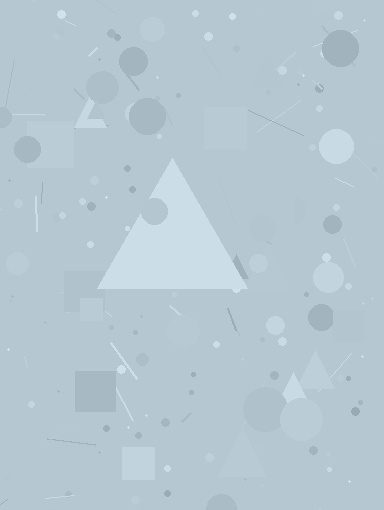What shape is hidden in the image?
A triangle is hidden in the image.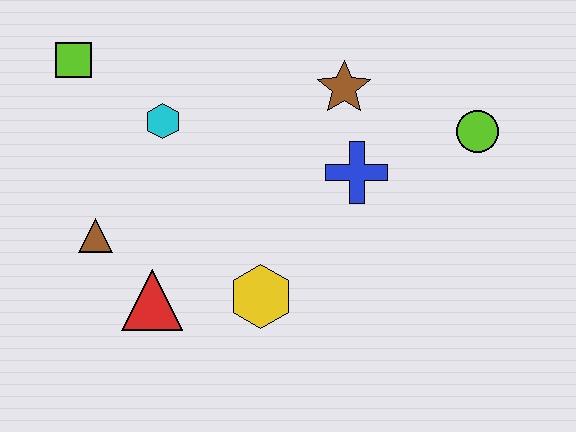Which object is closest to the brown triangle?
The red triangle is closest to the brown triangle.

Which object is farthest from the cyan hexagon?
The lime circle is farthest from the cyan hexagon.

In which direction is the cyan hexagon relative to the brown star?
The cyan hexagon is to the left of the brown star.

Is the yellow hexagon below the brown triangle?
Yes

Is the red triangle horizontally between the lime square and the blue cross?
Yes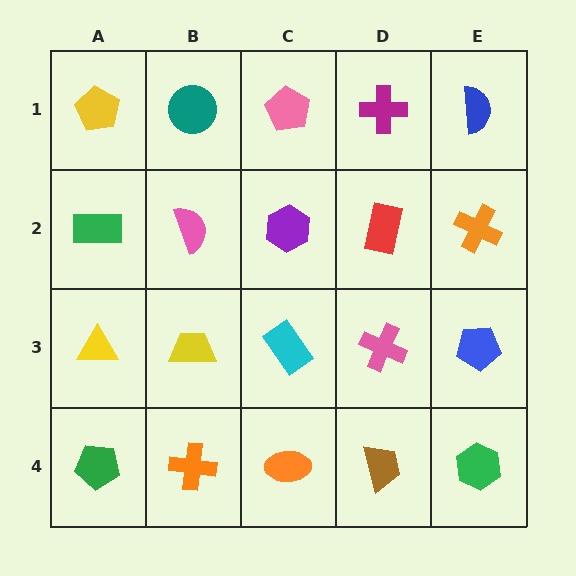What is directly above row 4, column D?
A pink cross.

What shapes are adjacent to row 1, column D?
A red rectangle (row 2, column D), a pink pentagon (row 1, column C), a blue semicircle (row 1, column E).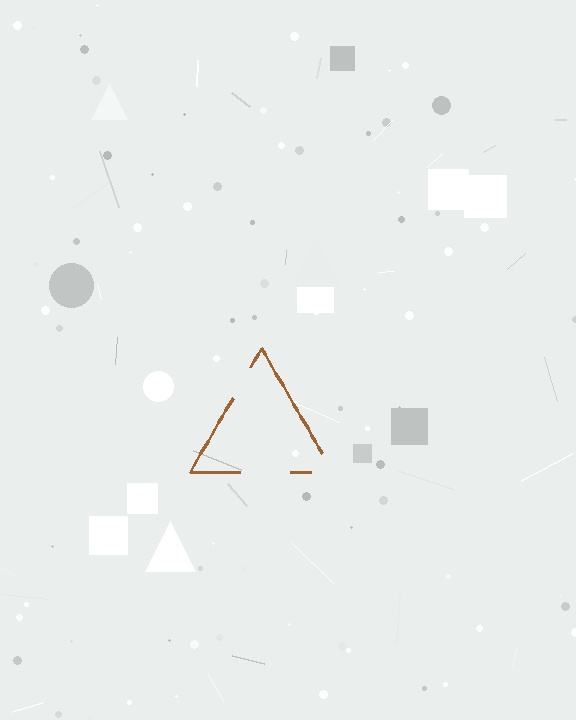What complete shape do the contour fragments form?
The contour fragments form a triangle.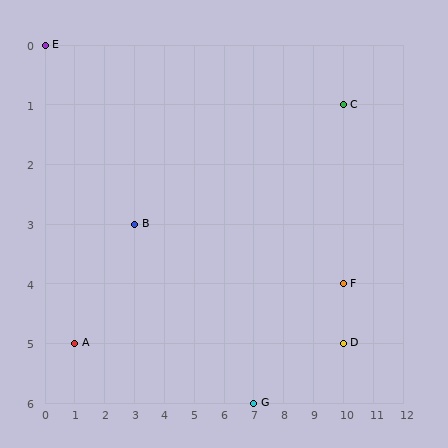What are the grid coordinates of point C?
Point C is at grid coordinates (10, 1).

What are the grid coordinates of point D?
Point D is at grid coordinates (10, 5).